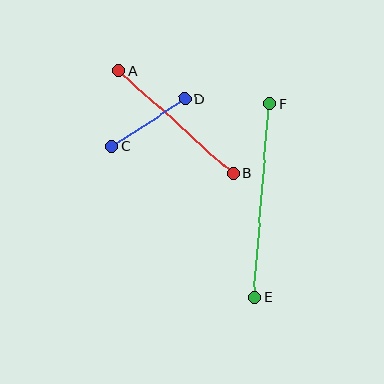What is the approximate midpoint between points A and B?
The midpoint is at approximately (176, 122) pixels.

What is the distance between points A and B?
The distance is approximately 153 pixels.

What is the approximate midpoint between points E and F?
The midpoint is at approximately (262, 200) pixels.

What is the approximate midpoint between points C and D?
The midpoint is at approximately (148, 123) pixels.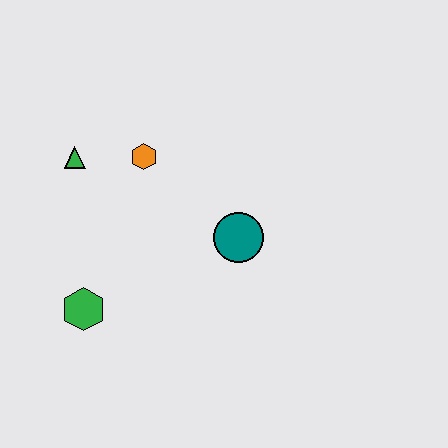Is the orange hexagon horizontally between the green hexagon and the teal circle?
Yes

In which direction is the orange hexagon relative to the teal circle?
The orange hexagon is to the left of the teal circle.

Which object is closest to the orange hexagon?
The green triangle is closest to the orange hexagon.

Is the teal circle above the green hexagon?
Yes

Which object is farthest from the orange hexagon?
The green hexagon is farthest from the orange hexagon.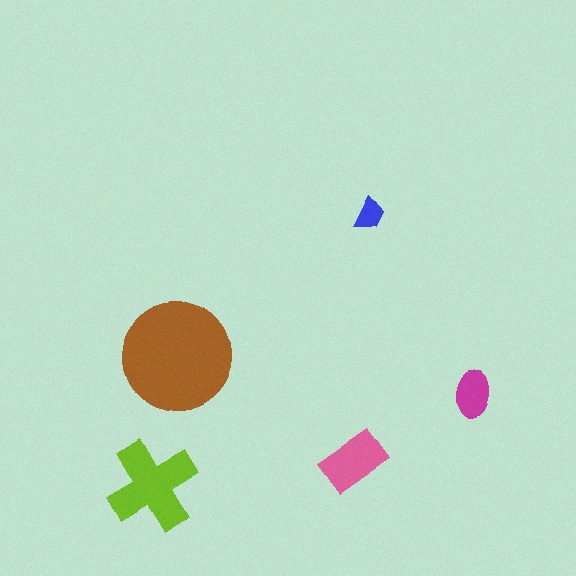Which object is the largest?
The brown circle.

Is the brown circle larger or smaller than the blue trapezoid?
Larger.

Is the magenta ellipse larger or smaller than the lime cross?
Smaller.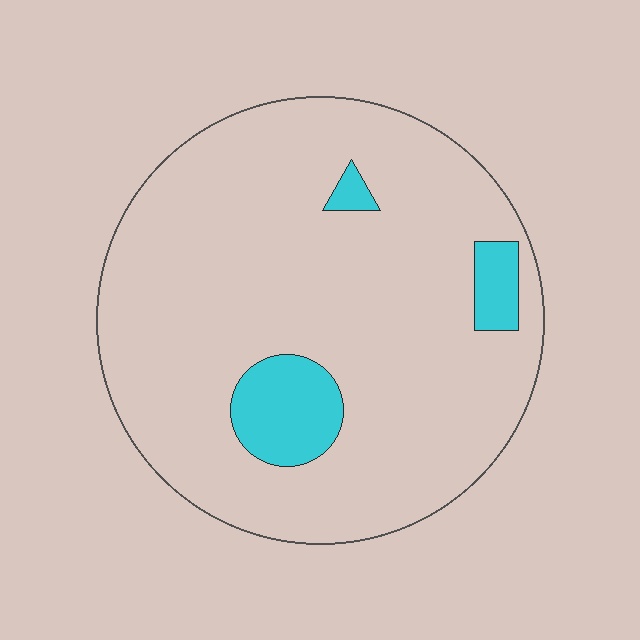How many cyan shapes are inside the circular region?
3.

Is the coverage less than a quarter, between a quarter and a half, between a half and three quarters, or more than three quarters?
Less than a quarter.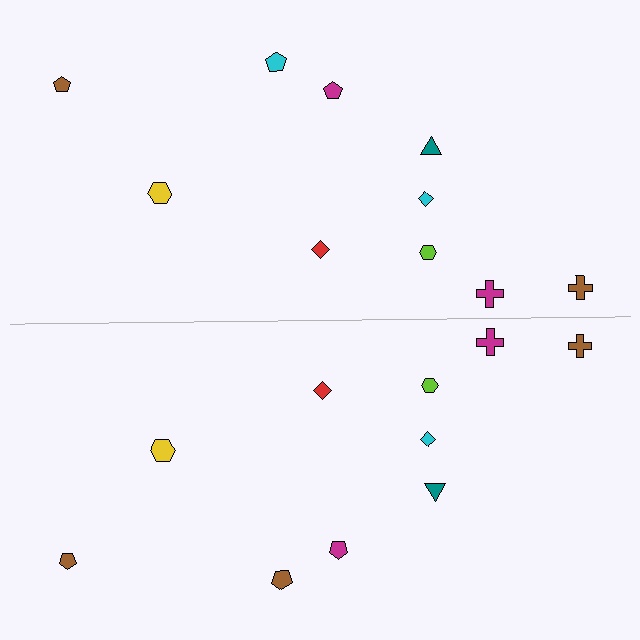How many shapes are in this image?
There are 20 shapes in this image.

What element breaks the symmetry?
The brown pentagon on the bottom side breaks the symmetry — its mirror counterpart is cyan.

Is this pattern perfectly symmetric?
No, the pattern is not perfectly symmetric. The brown pentagon on the bottom side breaks the symmetry — its mirror counterpart is cyan.